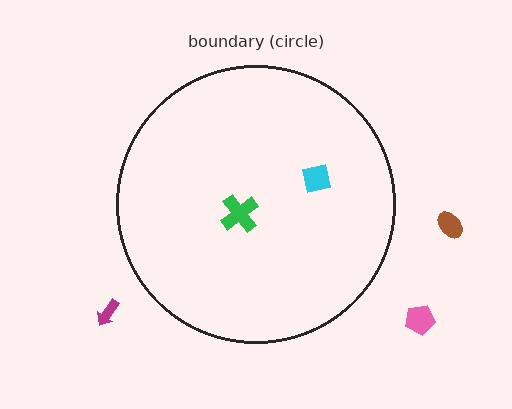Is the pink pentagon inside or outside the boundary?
Outside.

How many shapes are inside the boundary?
2 inside, 3 outside.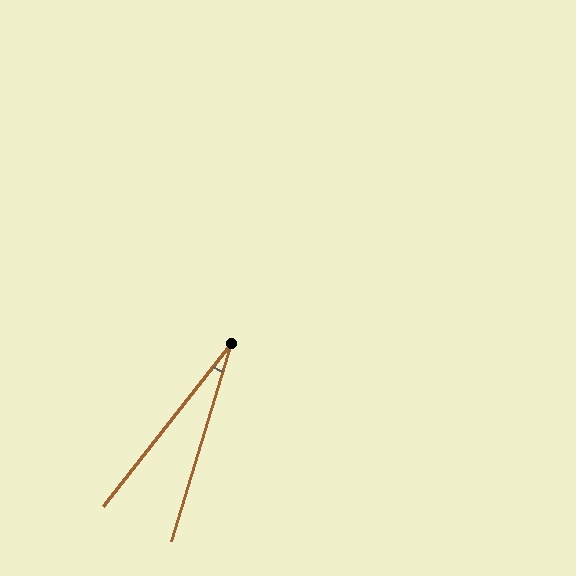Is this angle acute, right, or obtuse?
It is acute.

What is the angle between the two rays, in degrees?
Approximately 21 degrees.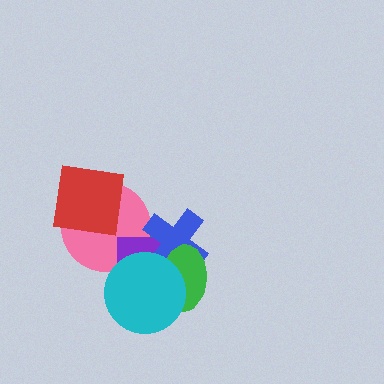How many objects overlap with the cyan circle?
4 objects overlap with the cyan circle.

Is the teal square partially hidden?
Yes, it is partially covered by another shape.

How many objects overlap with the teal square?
5 objects overlap with the teal square.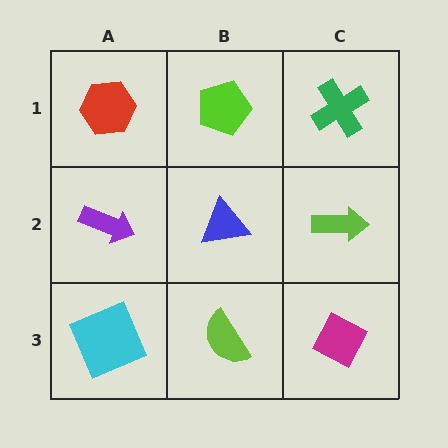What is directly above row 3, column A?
A purple arrow.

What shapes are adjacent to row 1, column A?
A purple arrow (row 2, column A), a lime pentagon (row 1, column B).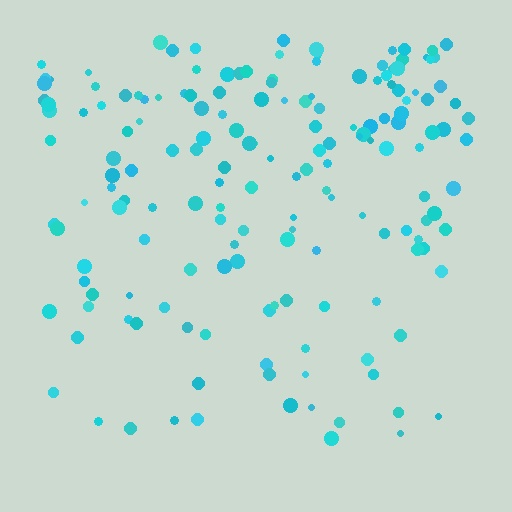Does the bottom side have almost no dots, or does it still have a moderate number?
Still a moderate number, just noticeably fewer than the top.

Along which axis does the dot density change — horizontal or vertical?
Vertical.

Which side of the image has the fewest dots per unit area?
The bottom.